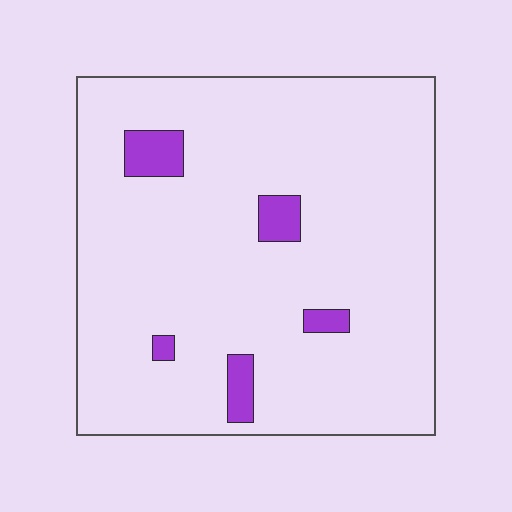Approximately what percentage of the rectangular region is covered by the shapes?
Approximately 5%.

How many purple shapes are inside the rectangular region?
5.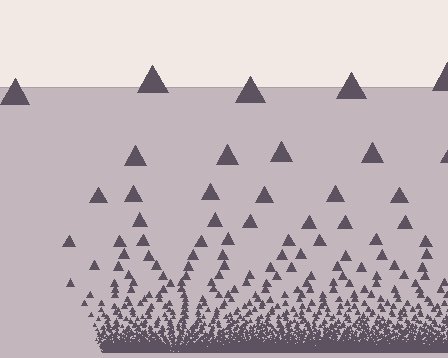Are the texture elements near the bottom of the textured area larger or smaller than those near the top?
Smaller. The gradient is inverted — elements near the bottom are smaller and denser.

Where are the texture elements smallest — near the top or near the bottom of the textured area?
Near the bottom.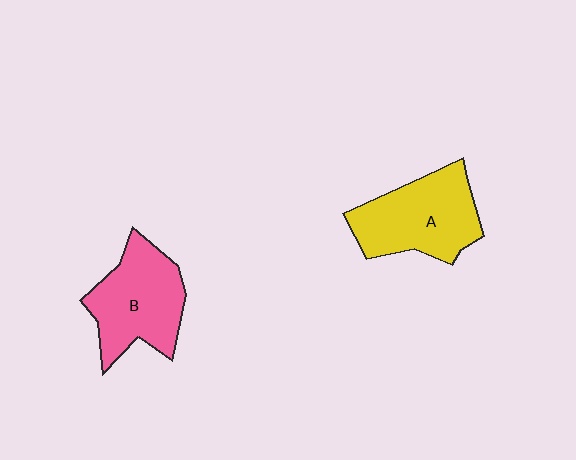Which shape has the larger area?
Shape A (yellow).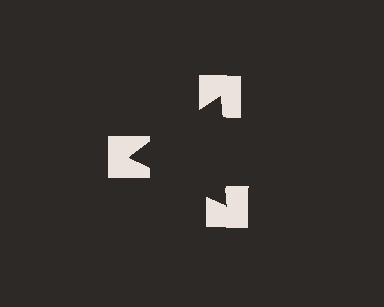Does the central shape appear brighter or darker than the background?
It typically appears slightly darker than the background, even though no actual brightness change is drawn.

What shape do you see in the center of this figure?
An illusory triangle — its edges are inferred from the aligned wedge cuts in the notched squares, not physically drawn.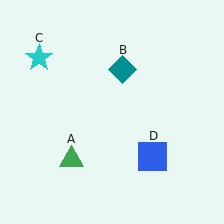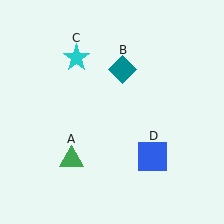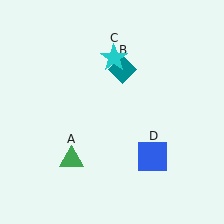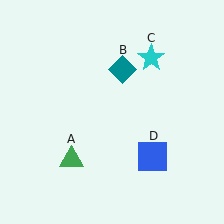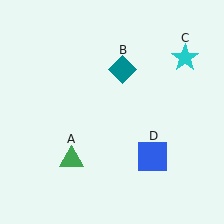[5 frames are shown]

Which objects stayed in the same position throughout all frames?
Green triangle (object A) and teal diamond (object B) and blue square (object D) remained stationary.